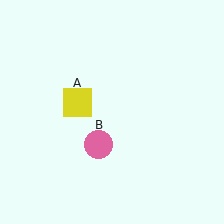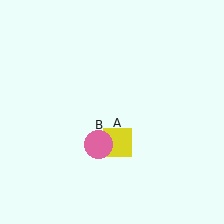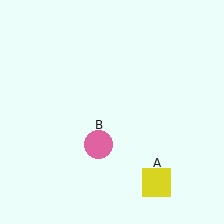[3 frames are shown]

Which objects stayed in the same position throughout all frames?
Pink circle (object B) remained stationary.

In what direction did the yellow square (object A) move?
The yellow square (object A) moved down and to the right.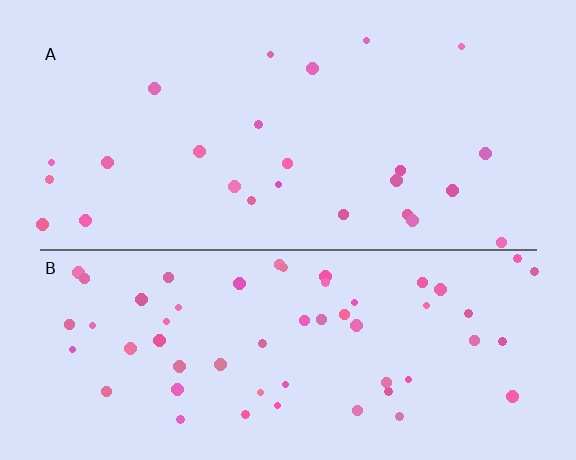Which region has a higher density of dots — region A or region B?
B (the bottom).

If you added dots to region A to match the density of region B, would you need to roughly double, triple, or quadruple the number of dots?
Approximately double.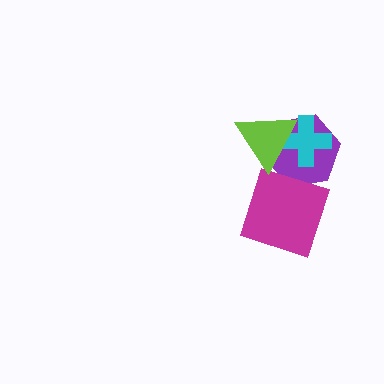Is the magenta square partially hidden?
No, no other shape covers it.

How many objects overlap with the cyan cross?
2 objects overlap with the cyan cross.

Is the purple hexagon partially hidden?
Yes, it is partially covered by another shape.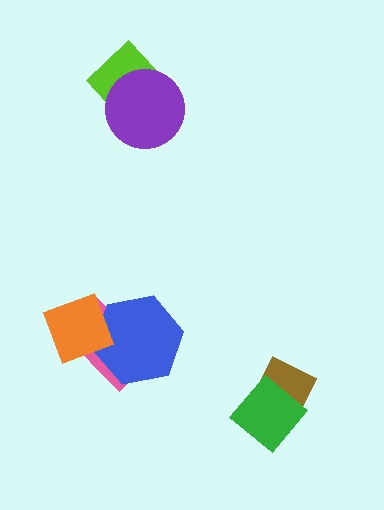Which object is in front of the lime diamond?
The purple circle is in front of the lime diamond.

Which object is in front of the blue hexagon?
The orange diamond is in front of the blue hexagon.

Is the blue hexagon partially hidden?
Yes, it is partially covered by another shape.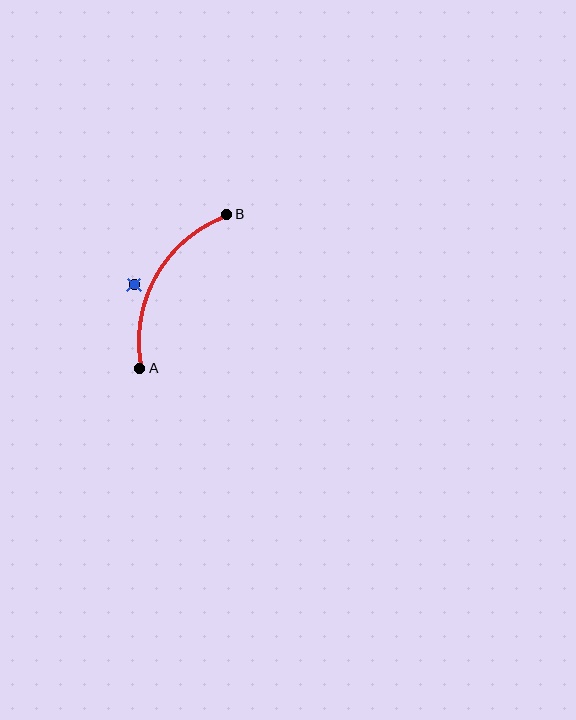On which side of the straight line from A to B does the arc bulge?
The arc bulges to the left of the straight line connecting A and B.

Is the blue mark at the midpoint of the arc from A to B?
No — the blue mark does not lie on the arc at all. It sits slightly outside the curve.